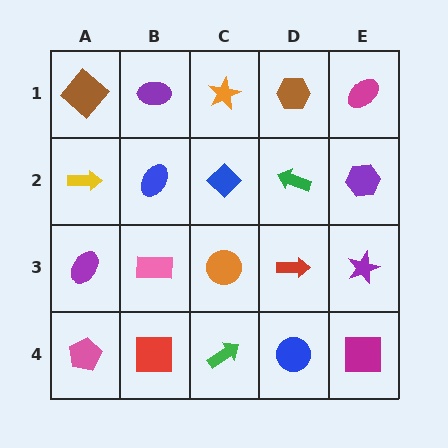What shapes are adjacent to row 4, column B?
A pink rectangle (row 3, column B), a pink pentagon (row 4, column A), a green arrow (row 4, column C).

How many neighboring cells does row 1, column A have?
2.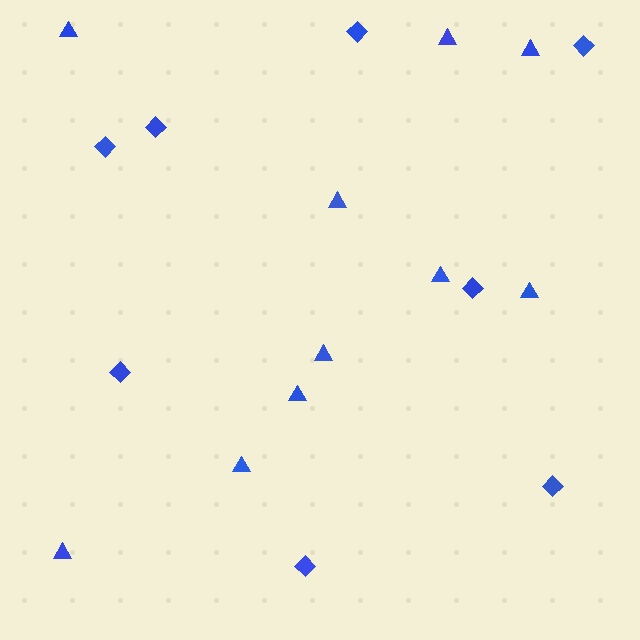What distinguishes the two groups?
There are 2 groups: one group of triangles (10) and one group of diamonds (8).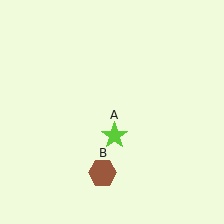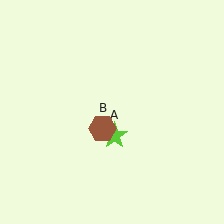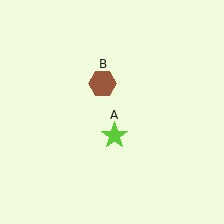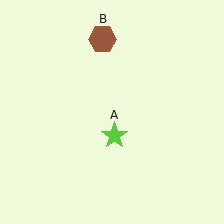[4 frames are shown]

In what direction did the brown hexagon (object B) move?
The brown hexagon (object B) moved up.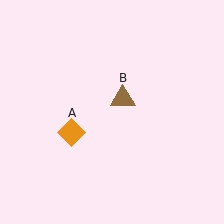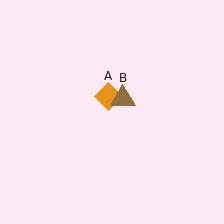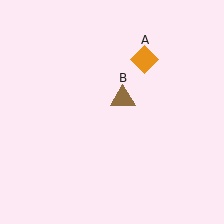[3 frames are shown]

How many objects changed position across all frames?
1 object changed position: orange diamond (object A).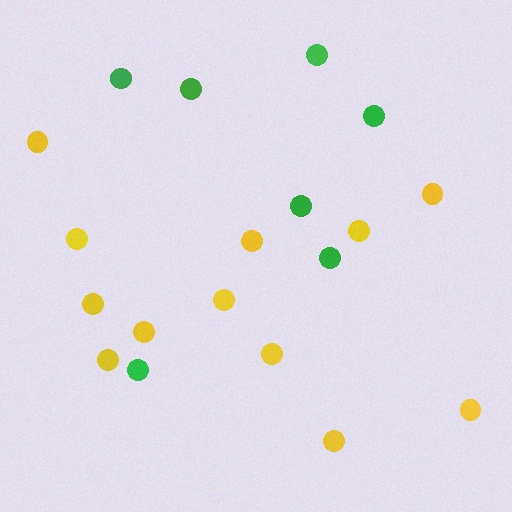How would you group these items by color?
There are 2 groups: one group of yellow circles (12) and one group of green circles (7).